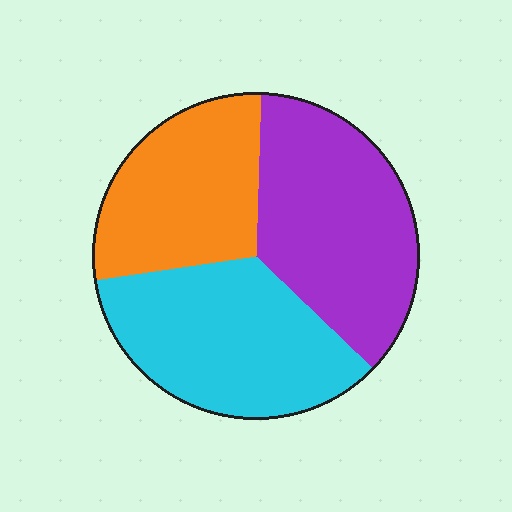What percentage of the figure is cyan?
Cyan takes up about one third (1/3) of the figure.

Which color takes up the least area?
Orange, at roughly 30%.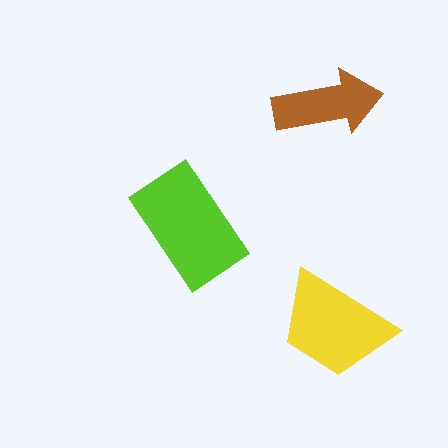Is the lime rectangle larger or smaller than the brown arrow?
Larger.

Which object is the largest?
The lime rectangle.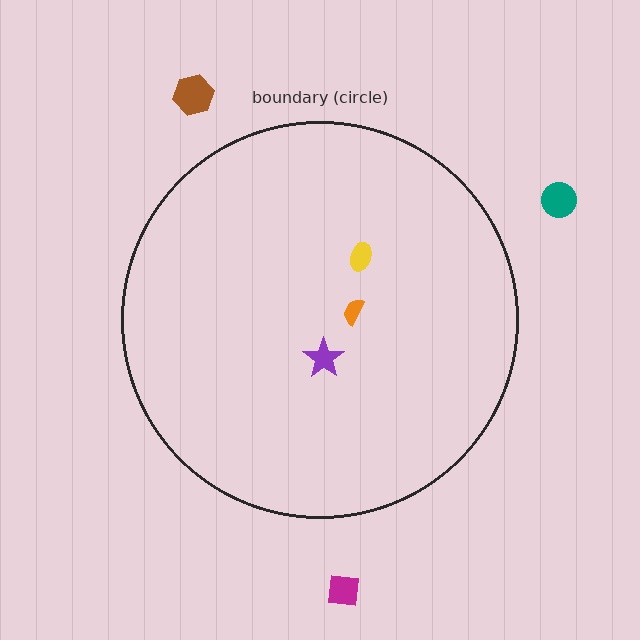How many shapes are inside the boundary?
3 inside, 3 outside.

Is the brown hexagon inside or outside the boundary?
Outside.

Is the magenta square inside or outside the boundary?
Outside.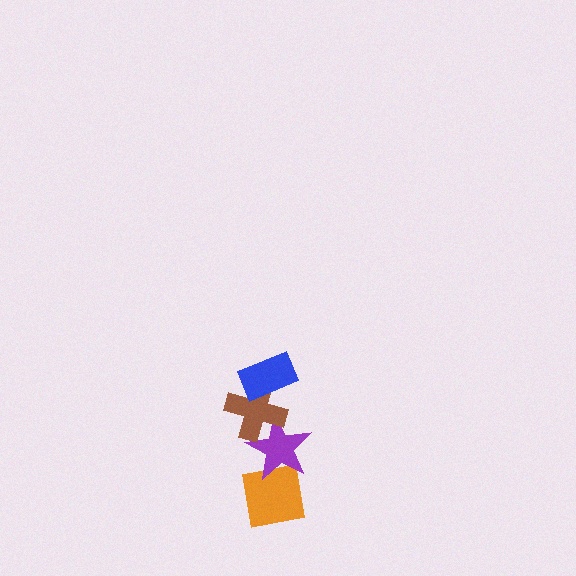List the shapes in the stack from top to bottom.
From top to bottom: the blue rectangle, the brown cross, the purple star, the orange square.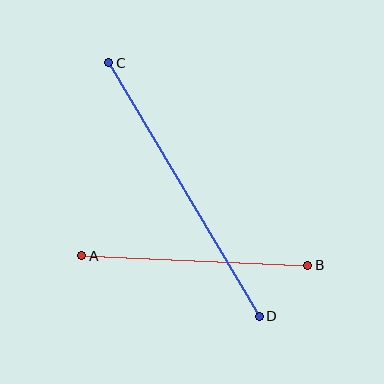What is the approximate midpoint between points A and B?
The midpoint is at approximately (195, 261) pixels.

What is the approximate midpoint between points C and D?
The midpoint is at approximately (184, 189) pixels.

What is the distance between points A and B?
The distance is approximately 226 pixels.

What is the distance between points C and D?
The distance is approximately 295 pixels.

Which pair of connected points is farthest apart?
Points C and D are farthest apart.